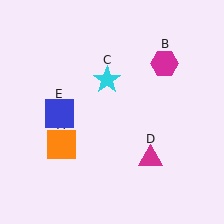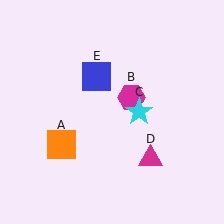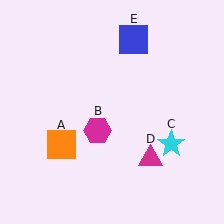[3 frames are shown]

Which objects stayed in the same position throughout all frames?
Orange square (object A) and magenta triangle (object D) remained stationary.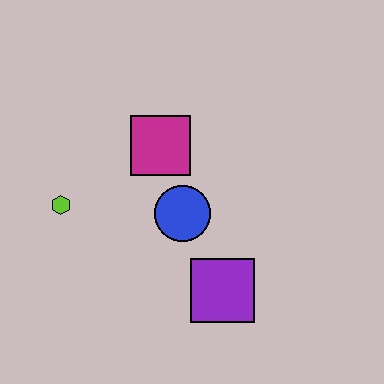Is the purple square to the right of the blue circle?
Yes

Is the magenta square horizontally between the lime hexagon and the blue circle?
Yes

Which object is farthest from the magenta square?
The purple square is farthest from the magenta square.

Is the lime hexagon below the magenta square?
Yes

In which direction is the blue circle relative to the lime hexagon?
The blue circle is to the right of the lime hexagon.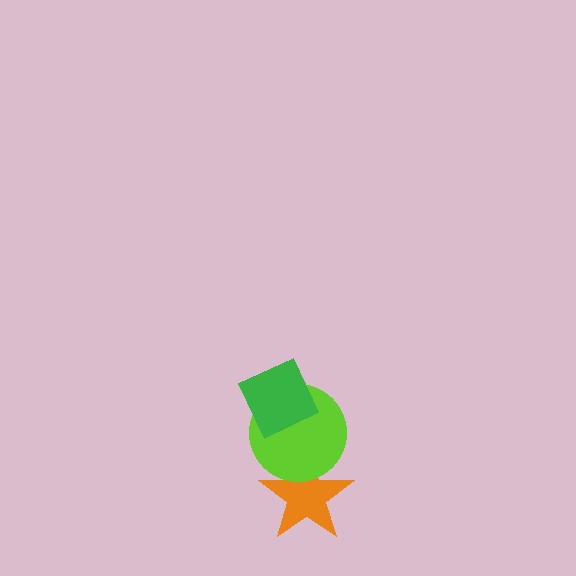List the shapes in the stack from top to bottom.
From top to bottom: the green diamond, the lime circle, the orange star.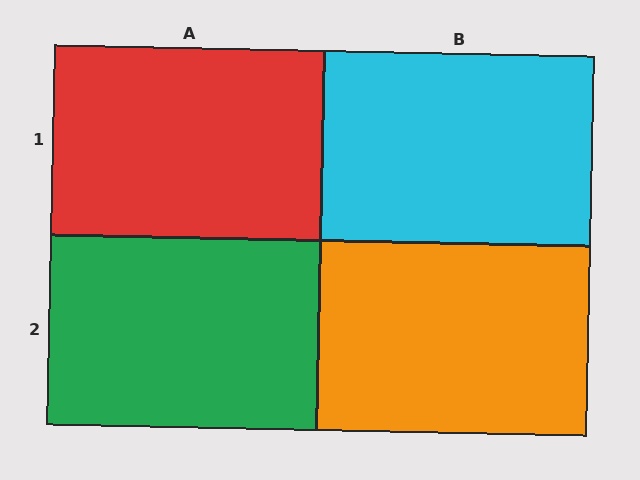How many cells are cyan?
1 cell is cyan.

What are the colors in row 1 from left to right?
Red, cyan.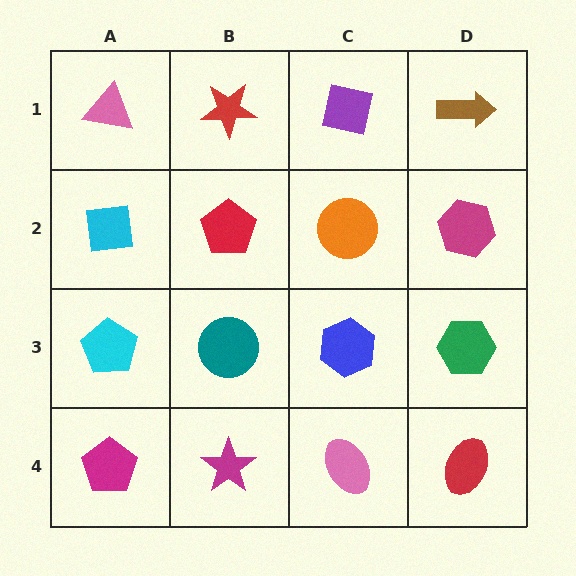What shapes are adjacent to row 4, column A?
A cyan pentagon (row 3, column A), a magenta star (row 4, column B).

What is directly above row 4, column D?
A green hexagon.